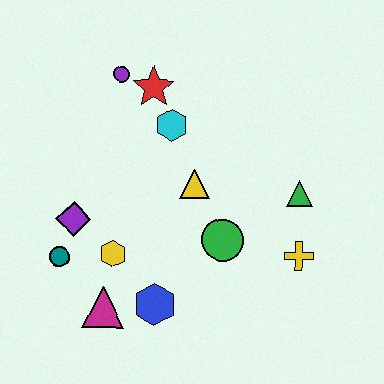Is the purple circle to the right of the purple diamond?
Yes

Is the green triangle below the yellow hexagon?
No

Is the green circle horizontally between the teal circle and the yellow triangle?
No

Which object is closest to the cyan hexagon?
The red star is closest to the cyan hexagon.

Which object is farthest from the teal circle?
The green triangle is farthest from the teal circle.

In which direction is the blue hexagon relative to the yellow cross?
The blue hexagon is to the left of the yellow cross.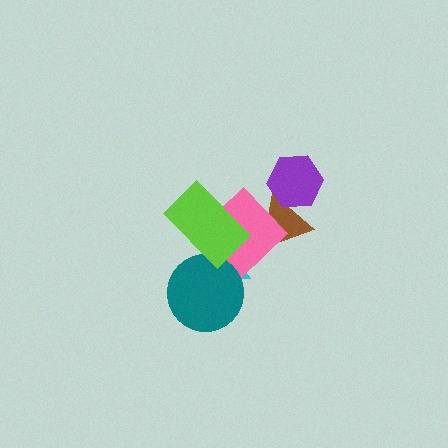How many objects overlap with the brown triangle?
2 objects overlap with the brown triangle.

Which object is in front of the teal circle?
The lime rectangle is in front of the teal circle.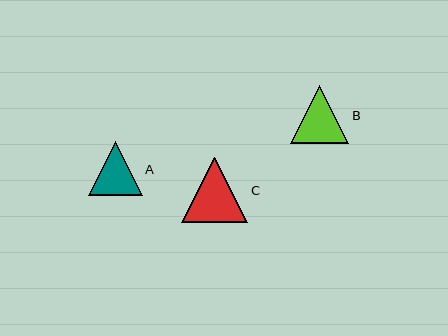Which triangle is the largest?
Triangle C is the largest with a size of approximately 66 pixels.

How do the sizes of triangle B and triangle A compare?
Triangle B and triangle A are approximately the same size.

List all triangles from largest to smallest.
From largest to smallest: C, B, A.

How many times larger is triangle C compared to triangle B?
Triangle C is approximately 1.1 times the size of triangle B.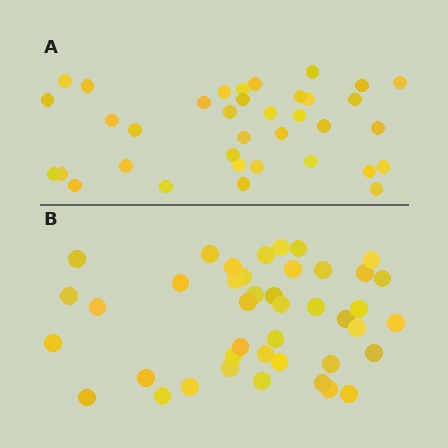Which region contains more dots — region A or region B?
Region B (the bottom region) has more dots.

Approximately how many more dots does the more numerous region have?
Region B has about 6 more dots than region A.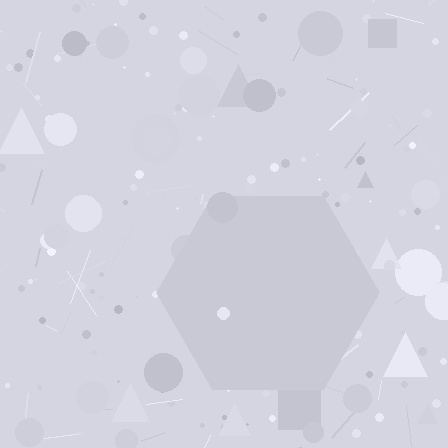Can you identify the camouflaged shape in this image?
The camouflaged shape is a hexagon.